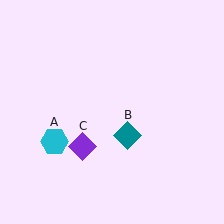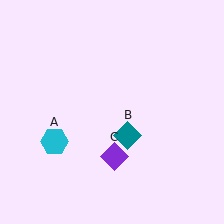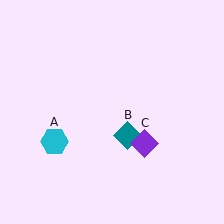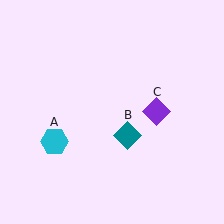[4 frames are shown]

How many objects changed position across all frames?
1 object changed position: purple diamond (object C).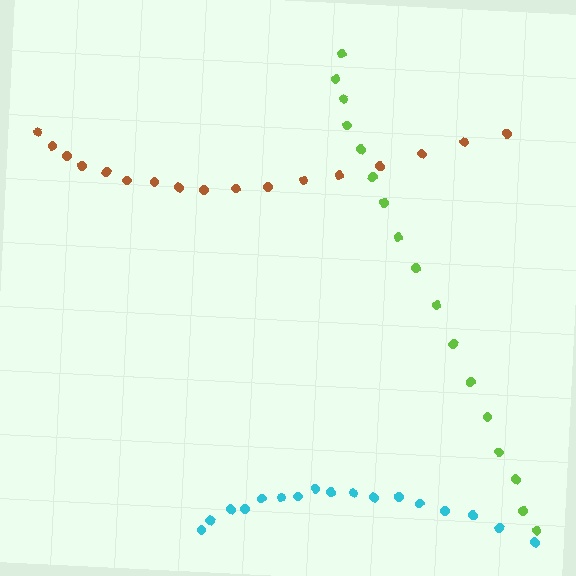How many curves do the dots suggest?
There are 3 distinct paths.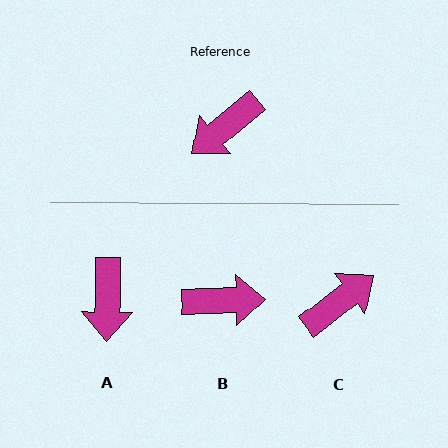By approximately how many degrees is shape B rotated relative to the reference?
Approximately 142 degrees counter-clockwise.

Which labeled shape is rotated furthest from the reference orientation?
C, about 178 degrees away.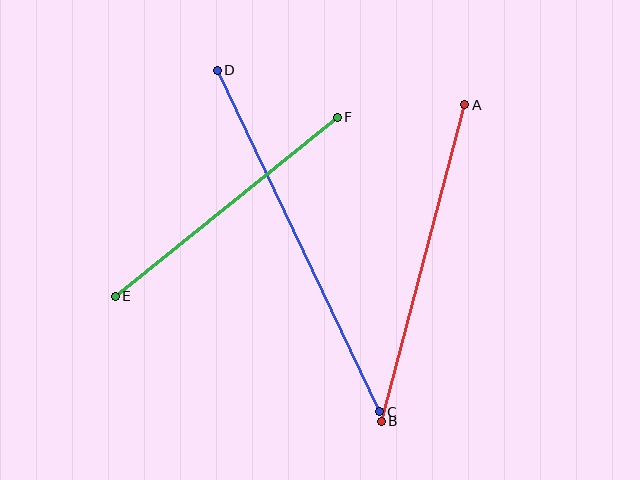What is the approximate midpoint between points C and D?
The midpoint is at approximately (298, 241) pixels.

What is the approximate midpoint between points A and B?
The midpoint is at approximately (423, 263) pixels.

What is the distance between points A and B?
The distance is approximately 328 pixels.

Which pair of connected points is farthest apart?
Points C and D are farthest apart.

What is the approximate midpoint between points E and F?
The midpoint is at approximately (226, 207) pixels.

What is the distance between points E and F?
The distance is approximately 285 pixels.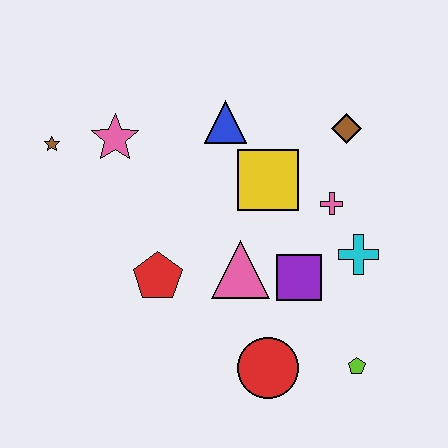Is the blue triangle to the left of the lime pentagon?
Yes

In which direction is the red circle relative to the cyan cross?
The red circle is below the cyan cross.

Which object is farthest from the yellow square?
The brown star is farthest from the yellow square.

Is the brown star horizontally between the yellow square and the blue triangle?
No